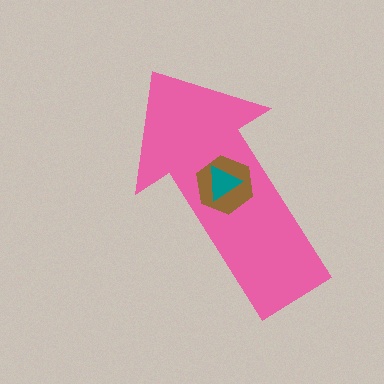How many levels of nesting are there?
3.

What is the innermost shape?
The teal triangle.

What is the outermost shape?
The pink arrow.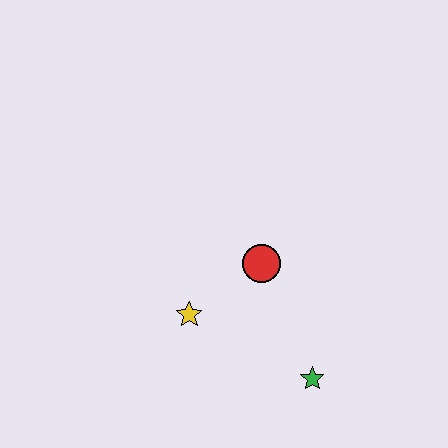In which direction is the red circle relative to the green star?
The red circle is above the green star.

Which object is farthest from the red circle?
The green star is farthest from the red circle.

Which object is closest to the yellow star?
The red circle is closest to the yellow star.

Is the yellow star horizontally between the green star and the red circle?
No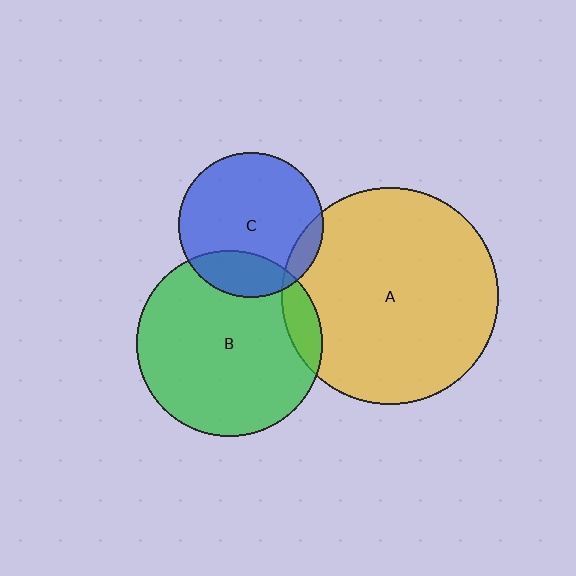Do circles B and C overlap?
Yes.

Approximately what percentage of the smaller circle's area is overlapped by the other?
Approximately 20%.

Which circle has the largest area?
Circle A (yellow).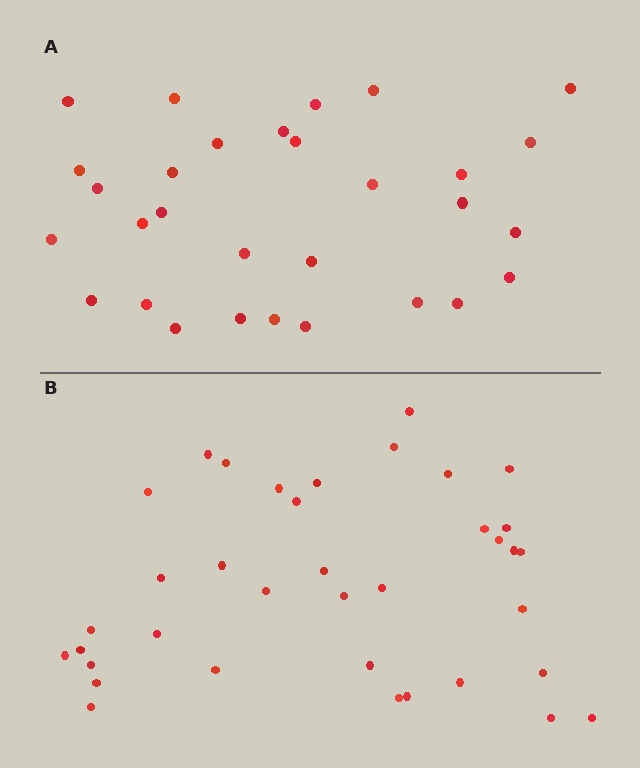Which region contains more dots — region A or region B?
Region B (the bottom region) has more dots.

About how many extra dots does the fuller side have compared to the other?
Region B has roughly 8 or so more dots than region A.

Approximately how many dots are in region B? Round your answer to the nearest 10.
About 40 dots. (The exact count is 37, which rounds to 40.)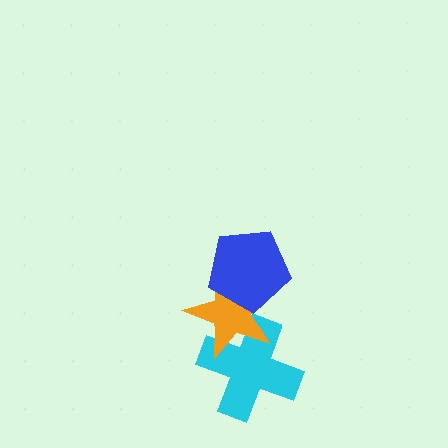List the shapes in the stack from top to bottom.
From top to bottom: the blue pentagon, the orange star, the cyan cross.